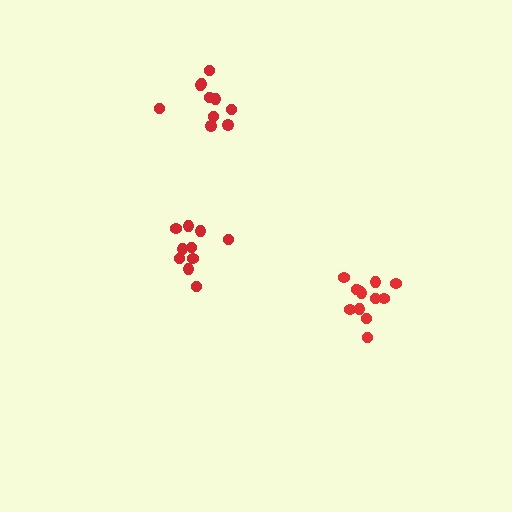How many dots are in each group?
Group 1: 10 dots, Group 2: 12 dots, Group 3: 10 dots (32 total).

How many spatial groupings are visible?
There are 3 spatial groupings.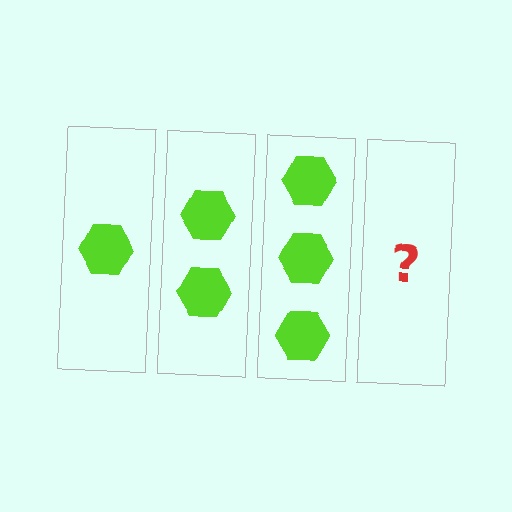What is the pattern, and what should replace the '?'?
The pattern is that each step adds one more hexagon. The '?' should be 4 hexagons.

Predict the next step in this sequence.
The next step is 4 hexagons.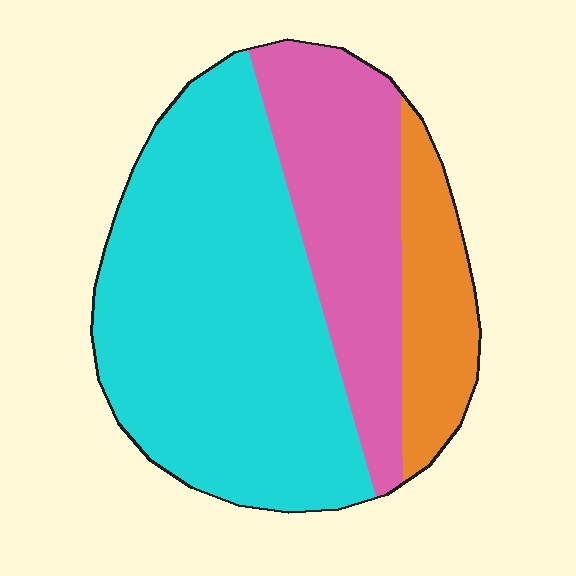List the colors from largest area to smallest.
From largest to smallest: cyan, pink, orange.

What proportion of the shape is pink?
Pink takes up about one quarter (1/4) of the shape.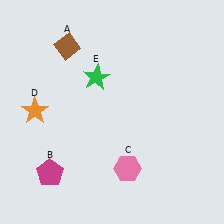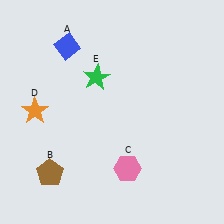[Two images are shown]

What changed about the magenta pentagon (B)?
In Image 1, B is magenta. In Image 2, it changed to brown.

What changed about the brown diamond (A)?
In Image 1, A is brown. In Image 2, it changed to blue.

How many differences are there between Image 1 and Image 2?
There are 2 differences between the two images.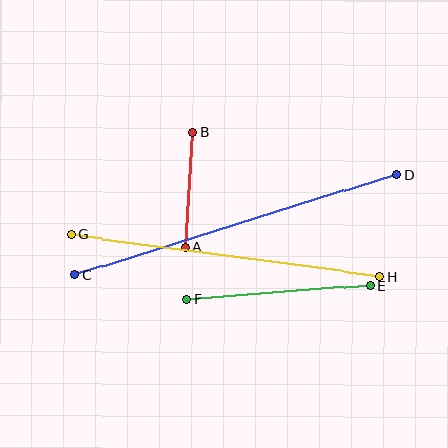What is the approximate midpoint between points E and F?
The midpoint is at approximately (278, 292) pixels.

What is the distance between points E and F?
The distance is approximately 184 pixels.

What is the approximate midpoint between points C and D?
The midpoint is at approximately (236, 225) pixels.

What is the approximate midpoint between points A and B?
The midpoint is at approximately (189, 190) pixels.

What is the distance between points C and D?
The distance is approximately 338 pixels.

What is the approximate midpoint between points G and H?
The midpoint is at approximately (225, 255) pixels.